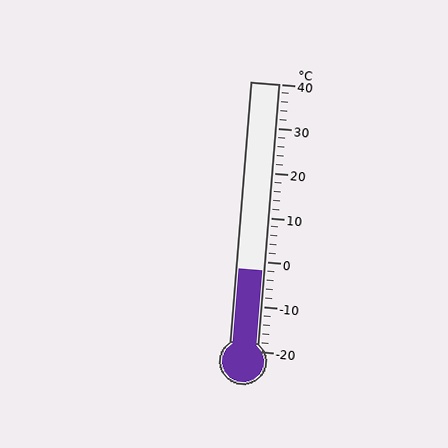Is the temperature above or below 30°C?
The temperature is below 30°C.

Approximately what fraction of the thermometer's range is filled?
The thermometer is filled to approximately 30% of its range.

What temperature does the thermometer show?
The thermometer shows approximately -2°C.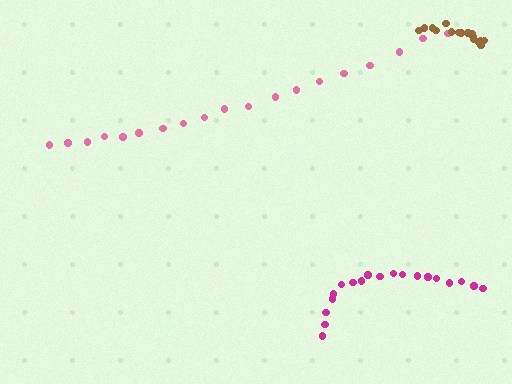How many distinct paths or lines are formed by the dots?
There are 3 distinct paths.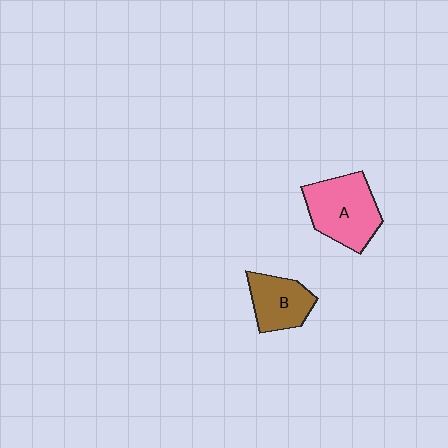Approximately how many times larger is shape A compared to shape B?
Approximately 1.5 times.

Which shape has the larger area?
Shape A (pink).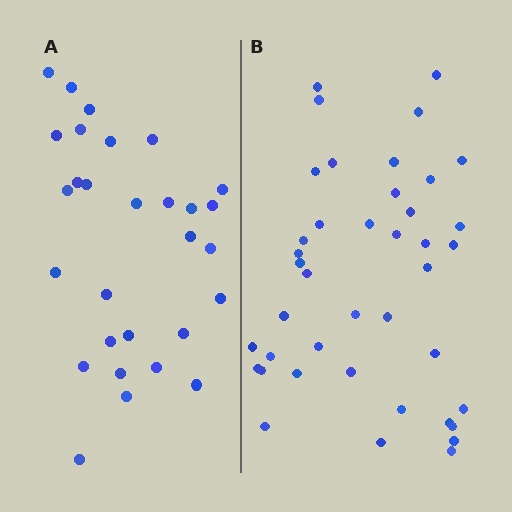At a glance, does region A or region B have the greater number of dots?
Region B (the right region) has more dots.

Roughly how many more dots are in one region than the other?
Region B has roughly 12 or so more dots than region A.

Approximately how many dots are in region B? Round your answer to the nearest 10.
About 40 dots. (The exact count is 41, which rounds to 40.)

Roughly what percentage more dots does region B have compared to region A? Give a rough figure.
About 40% more.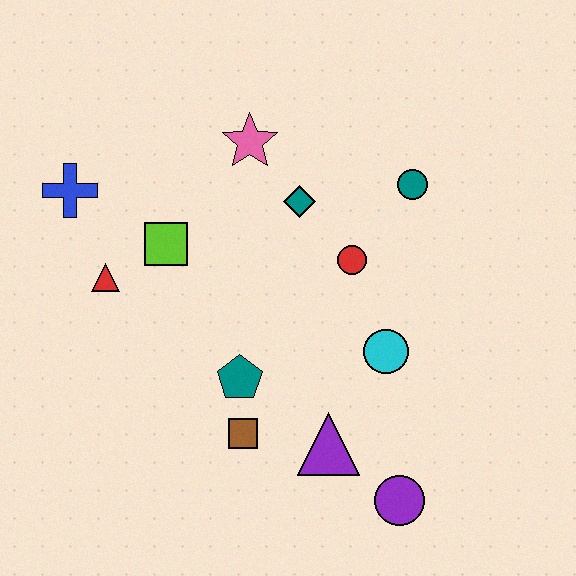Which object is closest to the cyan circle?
The red circle is closest to the cyan circle.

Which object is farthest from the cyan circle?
The blue cross is farthest from the cyan circle.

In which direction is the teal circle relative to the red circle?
The teal circle is above the red circle.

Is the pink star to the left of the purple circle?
Yes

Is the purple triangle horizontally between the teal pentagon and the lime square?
No